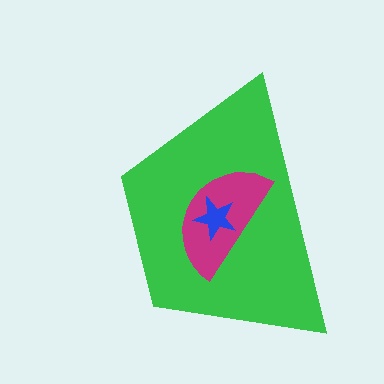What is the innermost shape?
The blue star.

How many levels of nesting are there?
3.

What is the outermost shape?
The green trapezoid.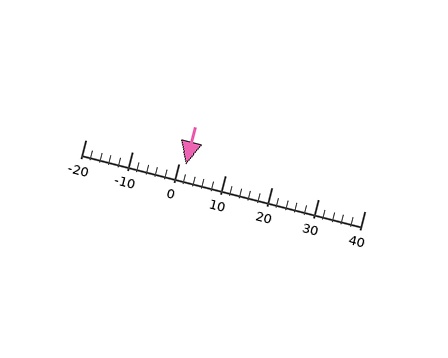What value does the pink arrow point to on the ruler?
The pink arrow points to approximately 2.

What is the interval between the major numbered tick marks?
The major tick marks are spaced 10 units apart.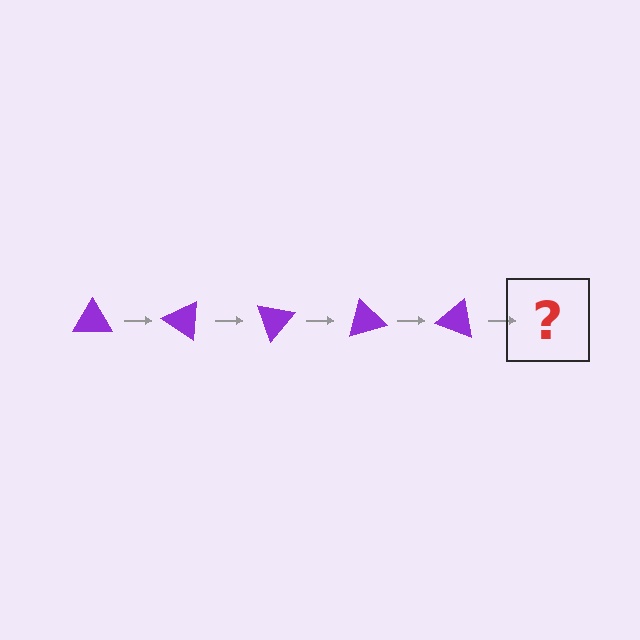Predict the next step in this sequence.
The next step is a purple triangle rotated 175 degrees.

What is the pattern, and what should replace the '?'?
The pattern is that the triangle rotates 35 degrees each step. The '?' should be a purple triangle rotated 175 degrees.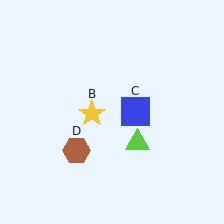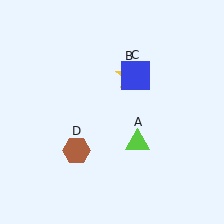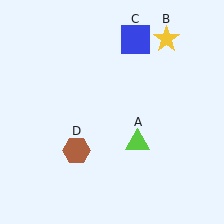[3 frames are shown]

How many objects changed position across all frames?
2 objects changed position: yellow star (object B), blue square (object C).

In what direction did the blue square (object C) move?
The blue square (object C) moved up.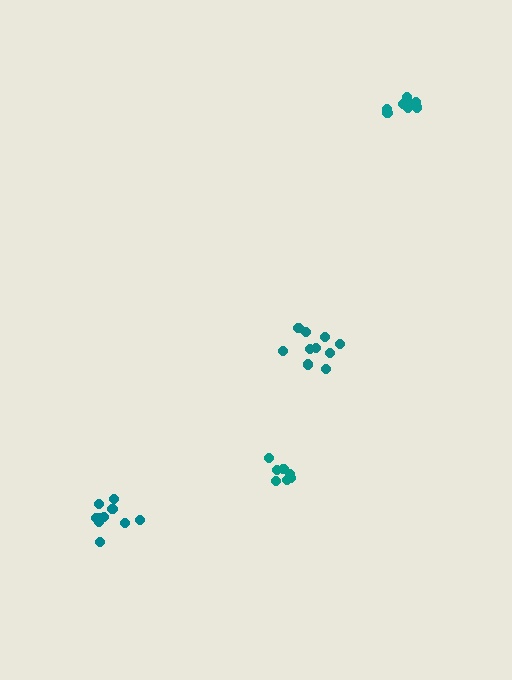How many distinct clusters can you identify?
There are 4 distinct clusters.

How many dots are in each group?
Group 1: 7 dots, Group 2: 10 dots, Group 3: 9 dots, Group 4: 10 dots (36 total).